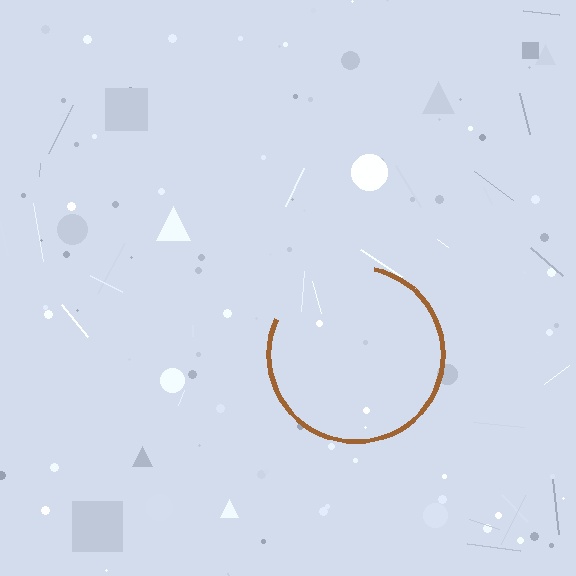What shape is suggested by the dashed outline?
The dashed outline suggests a circle.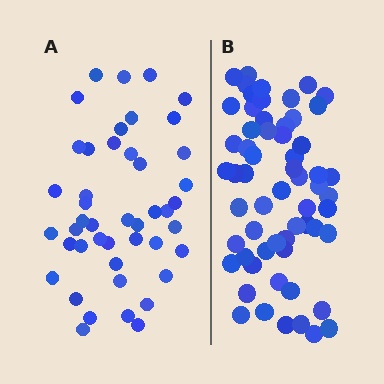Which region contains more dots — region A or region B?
Region B (the right region) has more dots.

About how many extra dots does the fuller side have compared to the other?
Region B has approximately 15 more dots than region A.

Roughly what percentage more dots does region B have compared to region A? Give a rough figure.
About 35% more.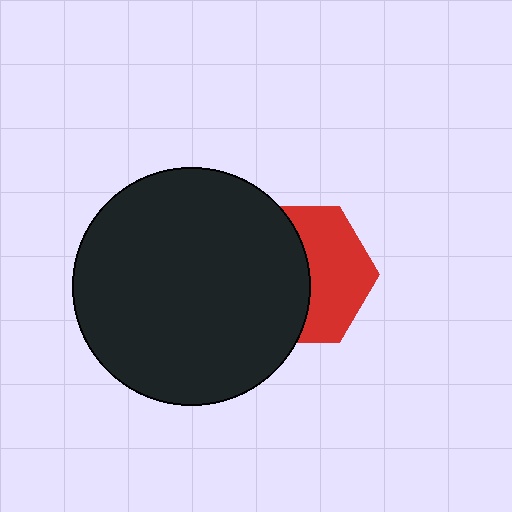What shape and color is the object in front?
The object in front is a black circle.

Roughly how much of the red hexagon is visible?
About half of it is visible (roughly 48%).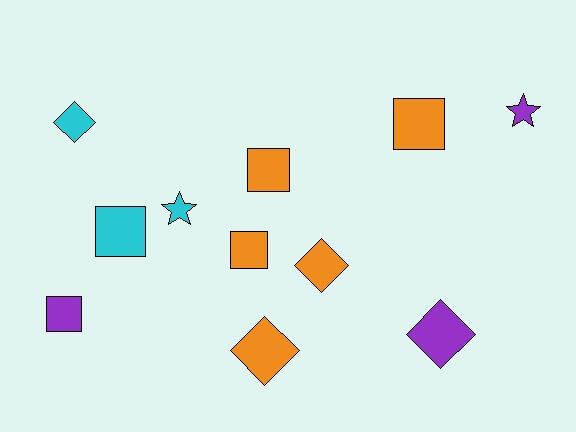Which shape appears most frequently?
Square, with 5 objects.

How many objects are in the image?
There are 11 objects.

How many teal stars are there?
There are no teal stars.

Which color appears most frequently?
Orange, with 5 objects.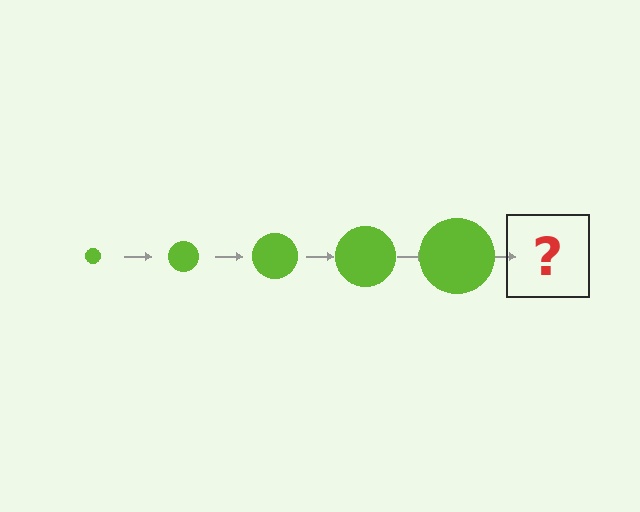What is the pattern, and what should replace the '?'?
The pattern is that the circle gets progressively larger each step. The '?' should be a lime circle, larger than the previous one.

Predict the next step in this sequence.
The next step is a lime circle, larger than the previous one.